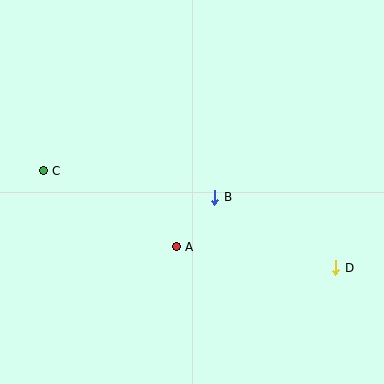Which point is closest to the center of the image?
Point B at (215, 197) is closest to the center.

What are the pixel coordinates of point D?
Point D is at (336, 268).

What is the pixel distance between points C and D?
The distance between C and D is 308 pixels.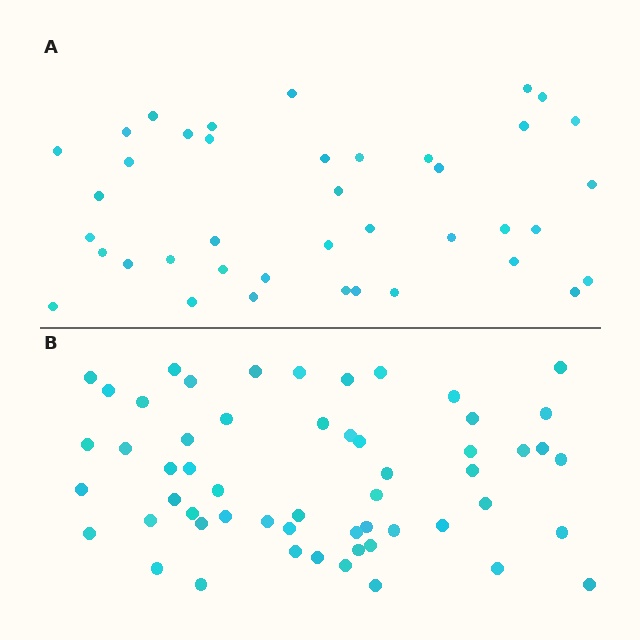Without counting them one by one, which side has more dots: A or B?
Region B (the bottom region) has more dots.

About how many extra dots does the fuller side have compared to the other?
Region B has approximately 15 more dots than region A.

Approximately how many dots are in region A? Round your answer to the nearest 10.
About 40 dots.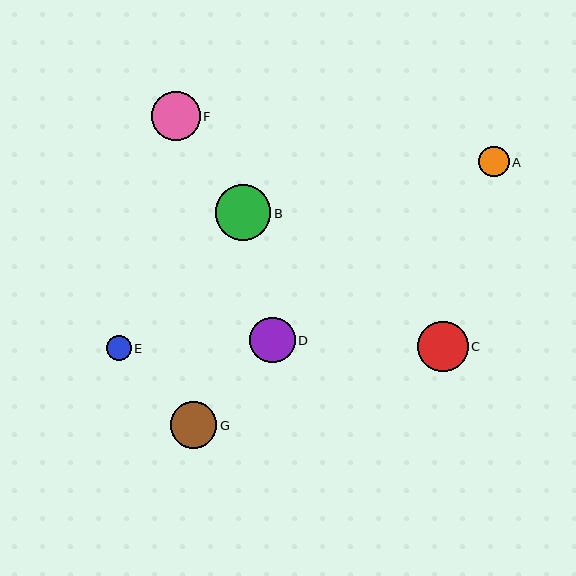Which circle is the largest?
Circle B is the largest with a size of approximately 56 pixels.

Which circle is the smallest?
Circle E is the smallest with a size of approximately 25 pixels.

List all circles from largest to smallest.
From largest to smallest: B, C, F, G, D, A, E.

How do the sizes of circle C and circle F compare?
Circle C and circle F are approximately the same size.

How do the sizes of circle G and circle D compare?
Circle G and circle D are approximately the same size.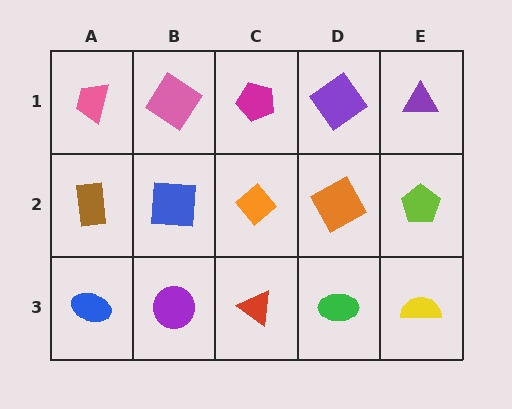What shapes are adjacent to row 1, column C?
An orange diamond (row 2, column C), a pink diamond (row 1, column B), a purple diamond (row 1, column D).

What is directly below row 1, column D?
An orange square.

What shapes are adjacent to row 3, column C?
An orange diamond (row 2, column C), a purple circle (row 3, column B), a green ellipse (row 3, column D).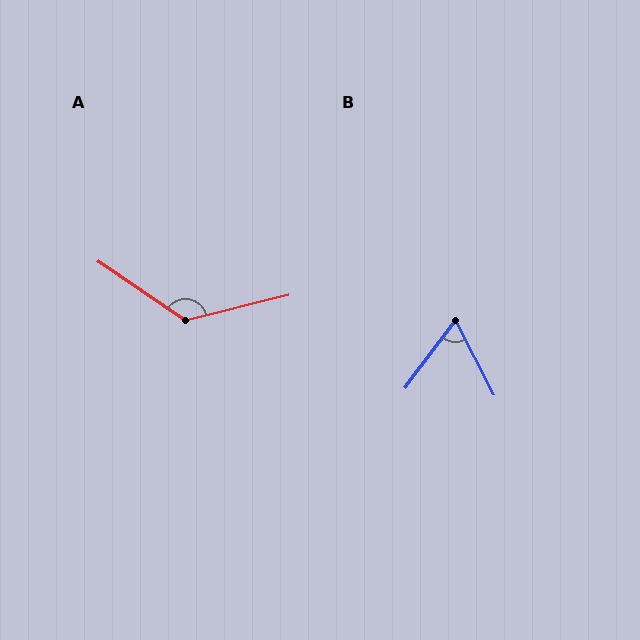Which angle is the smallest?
B, at approximately 64 degrees.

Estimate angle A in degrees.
Approximately 132 degrees.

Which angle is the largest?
A, at approximately 132 degrees.